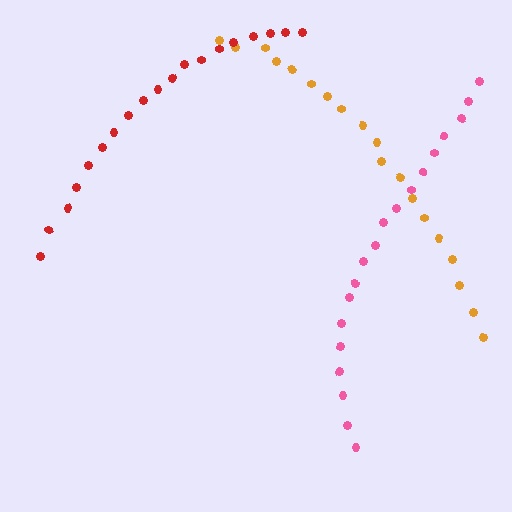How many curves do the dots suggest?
There are 3 distinct paths.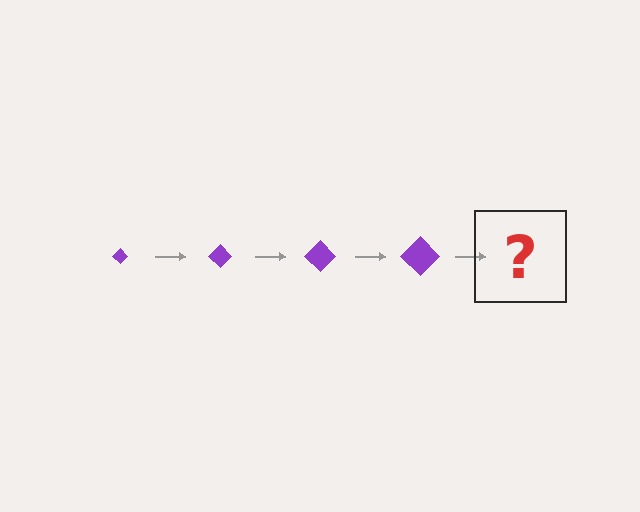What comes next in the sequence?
The next element should be a purple diamond, larger than the previous one.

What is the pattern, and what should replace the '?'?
The pattern is that the diamond gets progressively larger each step. The '?' should be a purple diamond, larger than the previous one.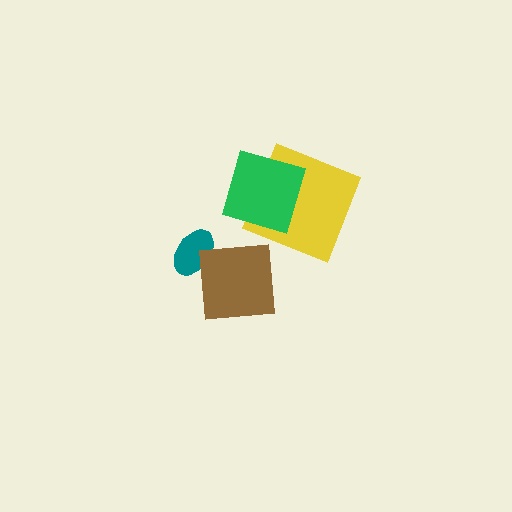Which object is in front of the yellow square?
The green diamond is in front of the yellow square.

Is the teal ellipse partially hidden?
Yes, it is partially covered by another shape.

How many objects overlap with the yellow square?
1 object overlaps with the yellow square.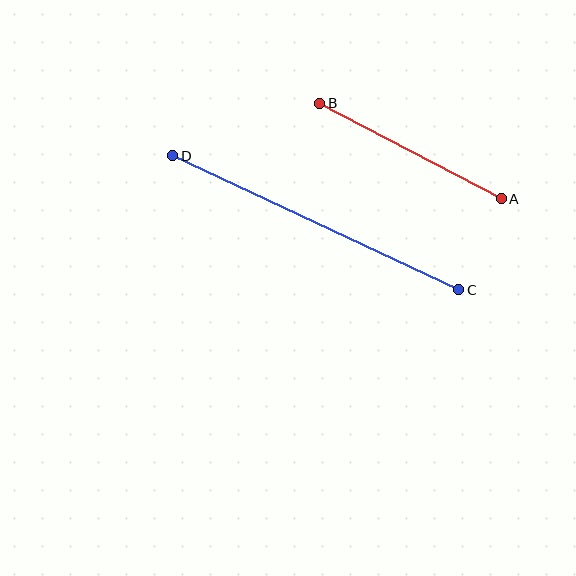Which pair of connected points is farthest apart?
Points C and D are farthest apart.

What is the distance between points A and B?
The distance is approximately 205 pixels.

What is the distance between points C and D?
The distance is approximately 316 pixels.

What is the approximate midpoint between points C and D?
The midpoint is at approximately (316, 223) pixels.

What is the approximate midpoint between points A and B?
The midpoint is at approximately (411, 151) pixels.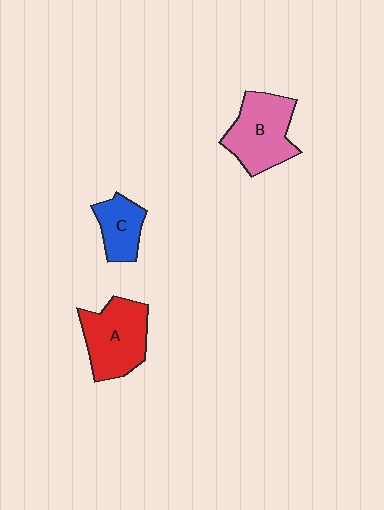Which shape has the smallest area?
Shape C (blue).